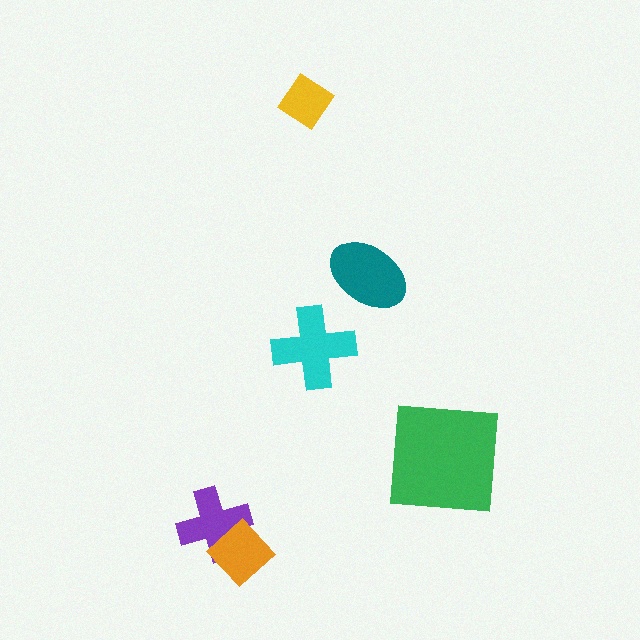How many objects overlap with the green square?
0 objects overlap with the green square.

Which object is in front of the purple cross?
The orange diamond is in front of the purple cross.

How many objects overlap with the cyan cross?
0 objects overlap with the cyan cross.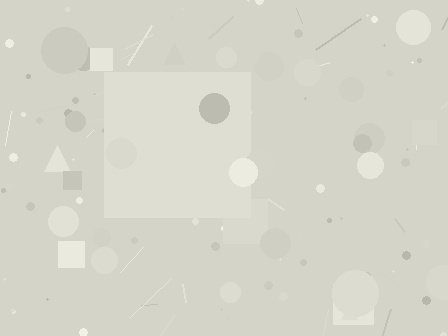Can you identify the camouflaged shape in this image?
The camouflaged shape is a square.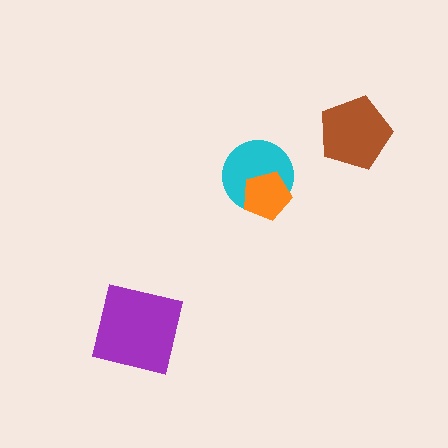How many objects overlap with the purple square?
0 objects overlap with the purple square.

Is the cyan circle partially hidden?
Yes, it is partially covered by another shape.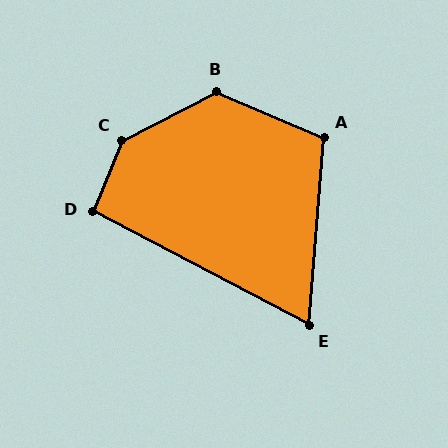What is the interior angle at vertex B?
Approximately 130 degrees (obtuse).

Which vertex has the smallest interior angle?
E, at approximately 67 degrees.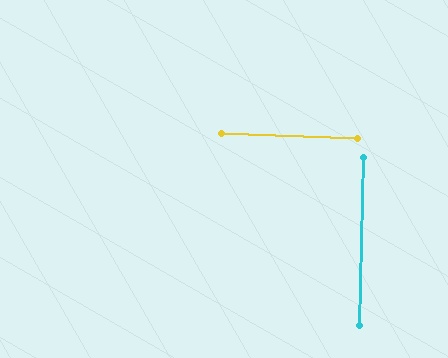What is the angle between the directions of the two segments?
Approximately 89 degrees.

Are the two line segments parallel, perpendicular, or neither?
Perpendicular — they meet at approximately 89°.